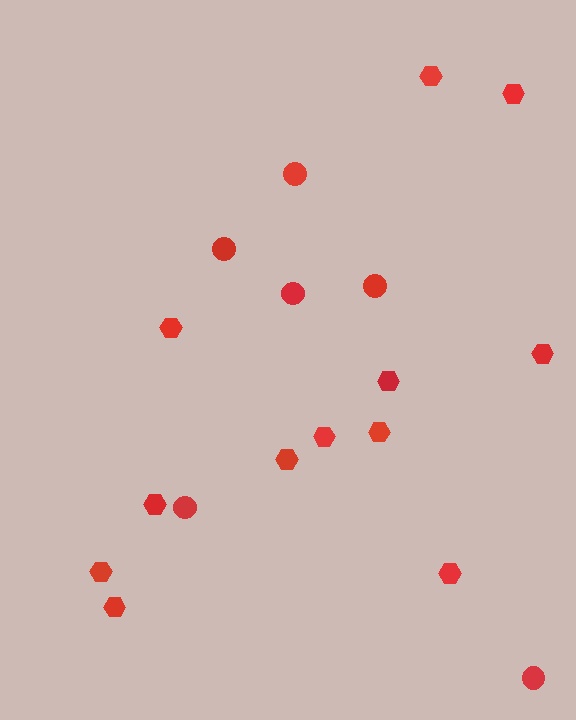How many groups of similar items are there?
There are 2 groups: one group of circles (6) and one group of hexagons (12).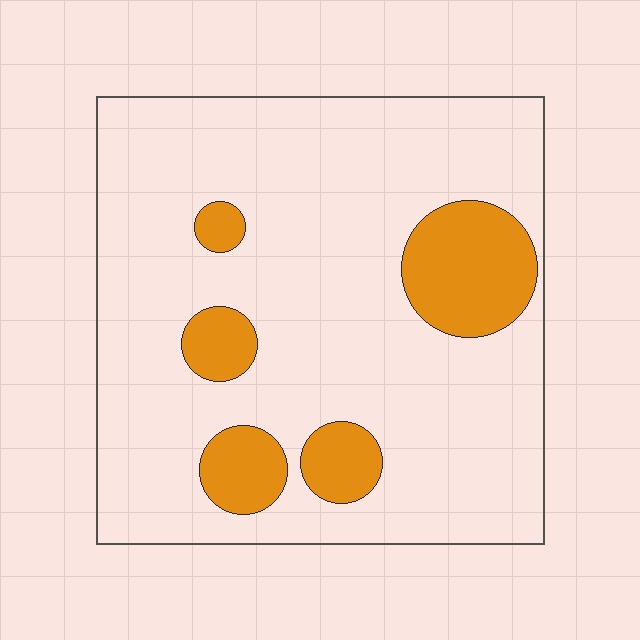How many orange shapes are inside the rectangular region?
5.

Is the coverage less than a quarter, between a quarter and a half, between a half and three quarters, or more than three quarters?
Less than a quarter.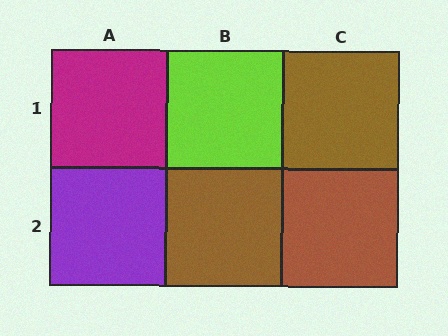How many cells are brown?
3 cells are brown.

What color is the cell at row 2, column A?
Purple.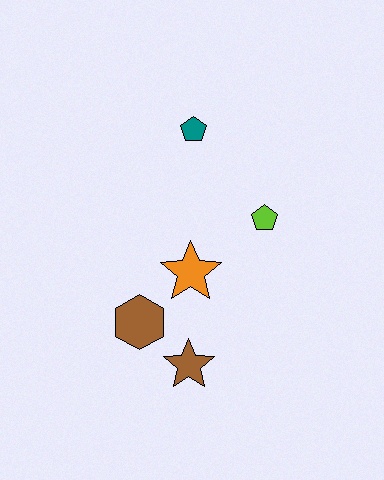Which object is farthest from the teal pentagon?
The brown star is farthest from the teal pentagon.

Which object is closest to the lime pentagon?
The orange star is closest to the lime pentagon.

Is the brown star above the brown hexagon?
No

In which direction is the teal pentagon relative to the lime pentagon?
The teal pentagon is above the lime pentagon.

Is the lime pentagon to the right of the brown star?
Yes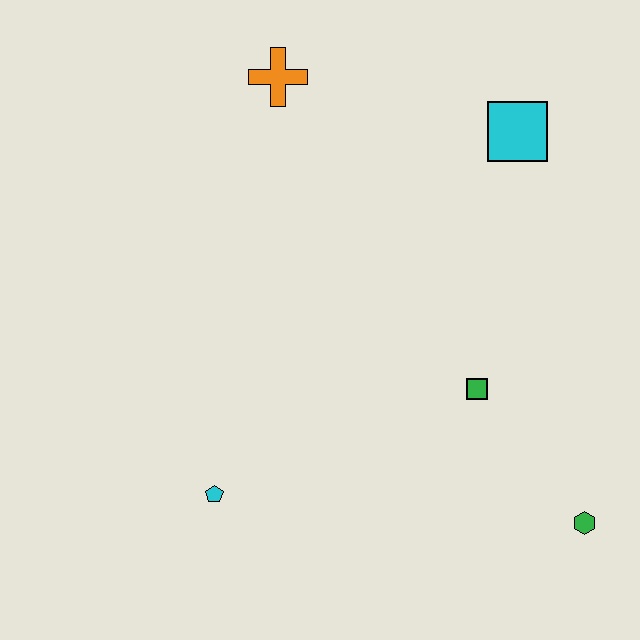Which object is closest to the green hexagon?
The green square is closest to the green hexagon.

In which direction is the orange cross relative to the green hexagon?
The orange cross is above the green hexagon.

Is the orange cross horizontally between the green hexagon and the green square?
No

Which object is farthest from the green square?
The orange cross is farthest from the green square.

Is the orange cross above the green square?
Yes